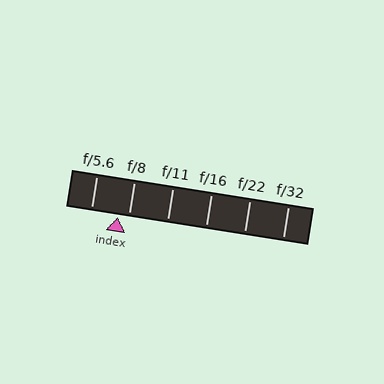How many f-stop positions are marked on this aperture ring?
There are 6 f-stop positions marked.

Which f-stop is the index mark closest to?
The index mark is closest to f/8.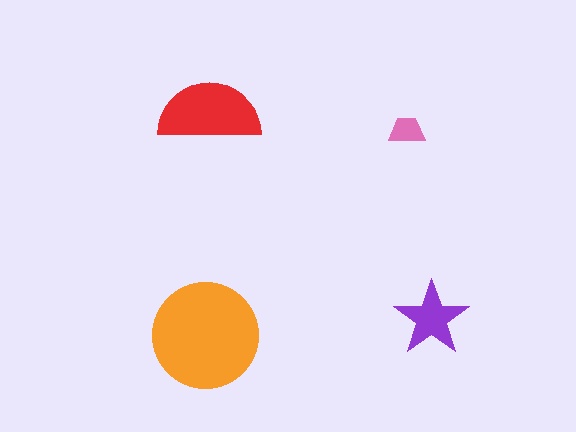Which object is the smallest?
The pink trapezoid.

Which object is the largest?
The orange circle.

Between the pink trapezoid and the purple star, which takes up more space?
The purple star.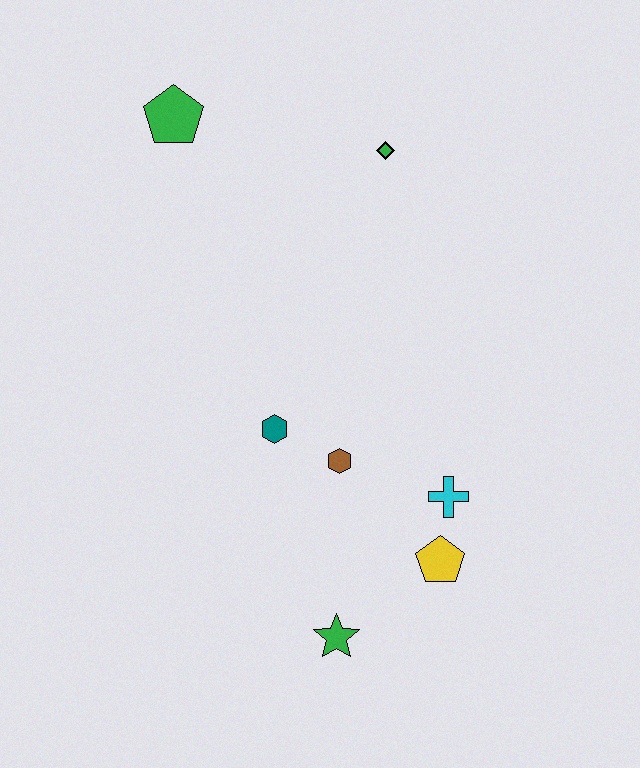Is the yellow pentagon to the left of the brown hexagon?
No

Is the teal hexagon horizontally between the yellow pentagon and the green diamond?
No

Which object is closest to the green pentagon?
The green diamond is closest to the green pentagon.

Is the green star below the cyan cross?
Yes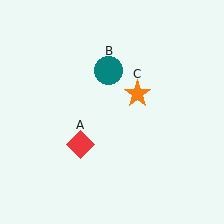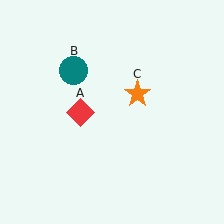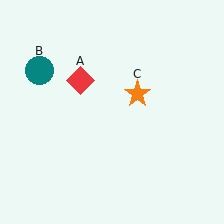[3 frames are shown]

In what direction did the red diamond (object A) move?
The red diamond (object A) moved up.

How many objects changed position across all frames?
2 objects changed position: red diamond (object A), teal circle (object B).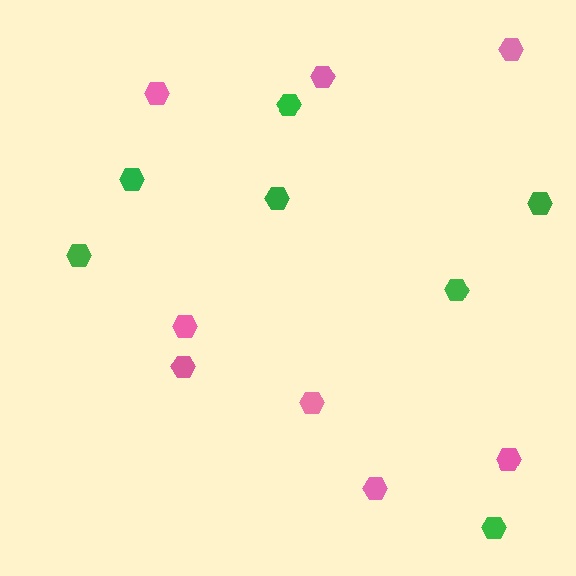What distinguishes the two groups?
There are 2 groups: one group of pink hexagons (8) and one group of green hexagons (7).